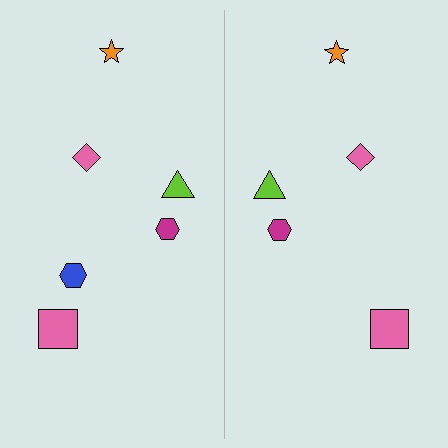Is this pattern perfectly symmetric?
No, the pattern is not perfectly symmetric. A blue hexagon is missing from the right side.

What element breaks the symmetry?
A blue hexagon is missing from the right side.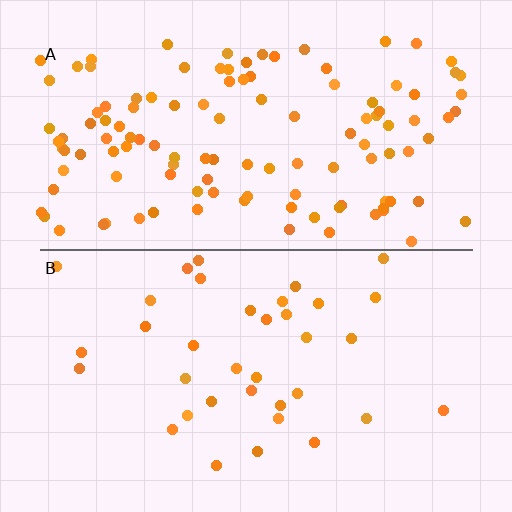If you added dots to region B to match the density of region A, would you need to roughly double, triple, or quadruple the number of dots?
Approximately triple.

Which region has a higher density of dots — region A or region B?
A (the top).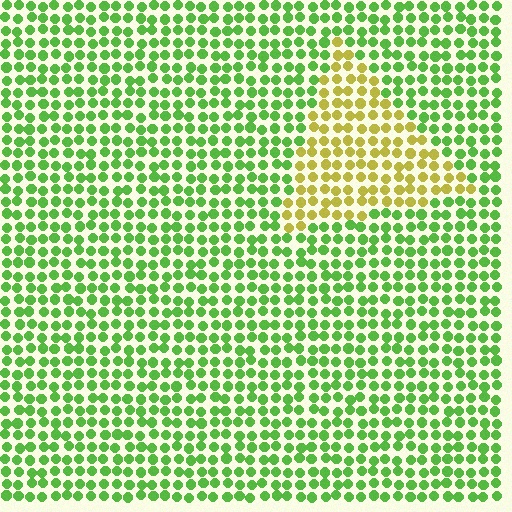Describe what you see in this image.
The image is filled with small lime elements in a uniform arrangement. A triangle-shaped region is visible where the elements are tinted to a slightly different hue, forming a subtle color boundary.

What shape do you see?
I see a triangle.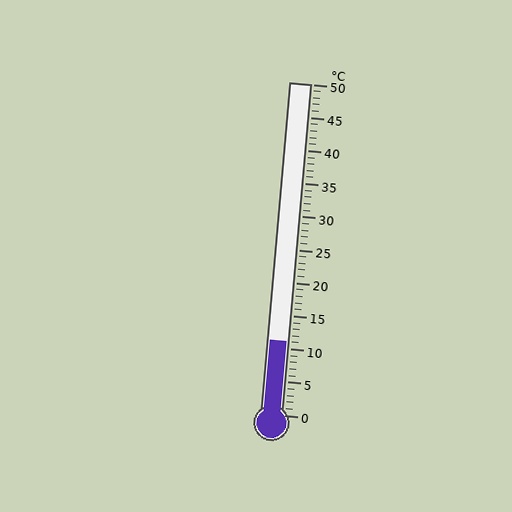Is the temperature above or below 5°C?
The temperature is above 5°C.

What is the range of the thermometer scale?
The thermometer scale ranges from 0°C to 50°C.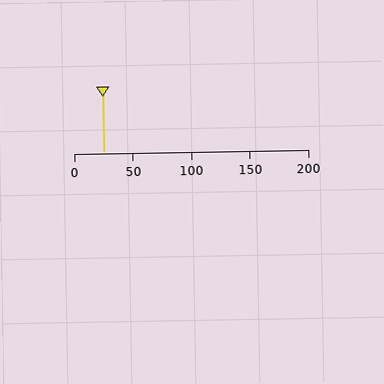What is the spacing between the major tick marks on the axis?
The major ticks are spaced 50 apart.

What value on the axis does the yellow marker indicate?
The marker indicates approximately 25.